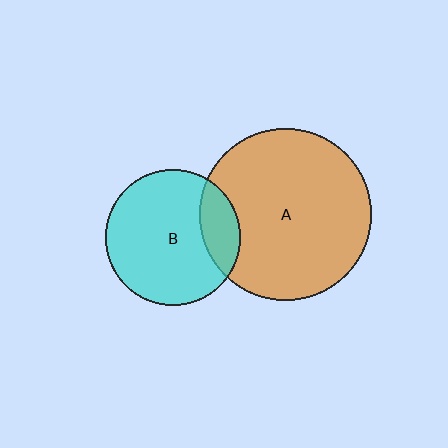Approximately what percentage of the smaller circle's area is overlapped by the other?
Approximately 20%.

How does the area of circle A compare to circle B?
Approximately 1.6 times.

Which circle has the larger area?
Circle A (orange).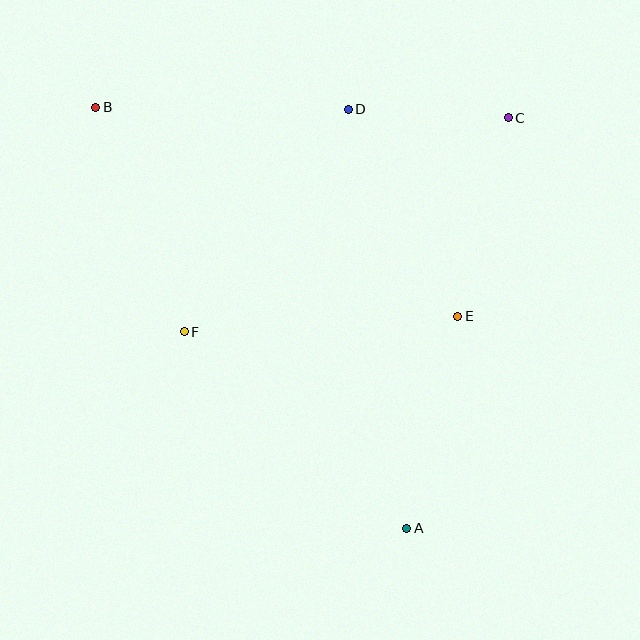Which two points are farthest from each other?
Points A and B are farthest from each other.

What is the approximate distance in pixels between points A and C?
The distance between A and C is approximately 423 pixels.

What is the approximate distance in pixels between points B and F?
The distance between B and F is approximately 241 pixels.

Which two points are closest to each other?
Points C and D are closest to each other.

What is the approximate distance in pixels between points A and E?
The distance between A and E is approximately 218 pixels.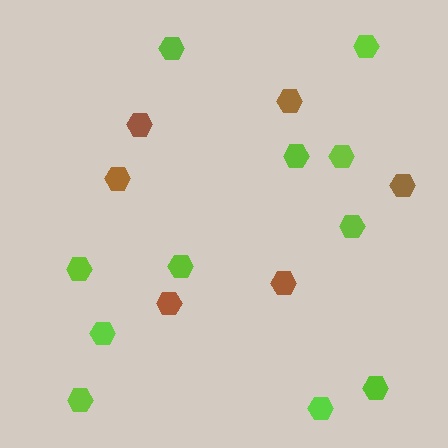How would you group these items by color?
There are 2 groups: one group of brown hexagons (6) and one group of lime hexagons (11).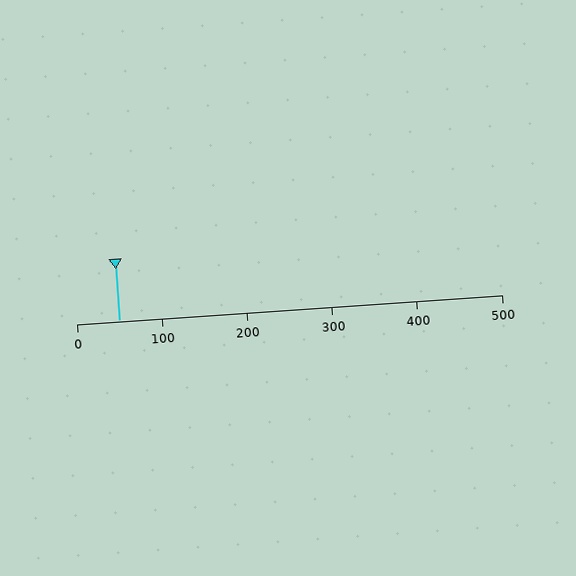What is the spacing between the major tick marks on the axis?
The major ticks are spaced 100 apart.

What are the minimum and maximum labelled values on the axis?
The axis runs from 0 to 500.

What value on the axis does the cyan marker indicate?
The marker indicates approximately 50.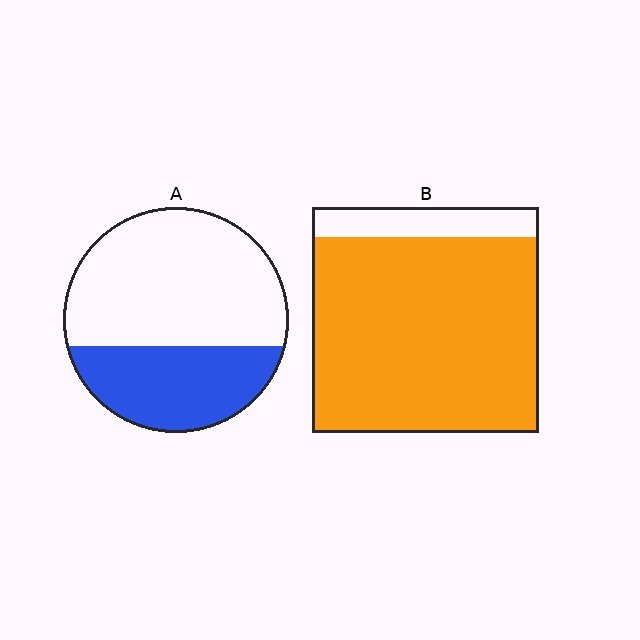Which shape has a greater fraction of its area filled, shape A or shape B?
Shape B.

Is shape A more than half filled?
No.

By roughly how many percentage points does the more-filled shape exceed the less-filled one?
By roughly 50 percentage points (B over A).